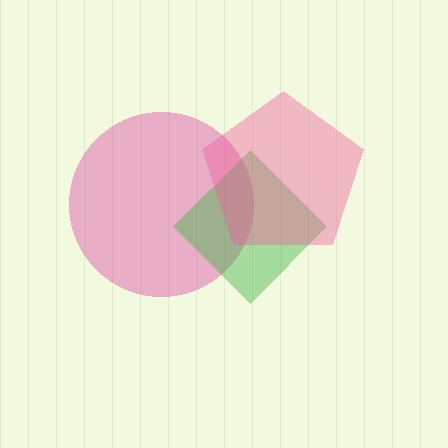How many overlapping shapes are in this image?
There are 3 overlapping shapes in the image.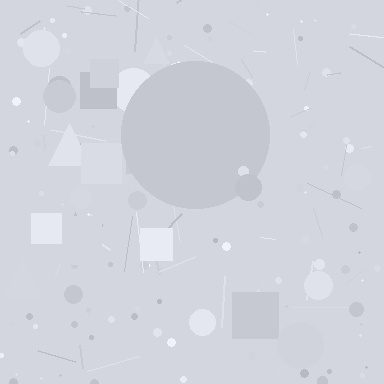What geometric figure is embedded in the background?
A circle is embedded in the background.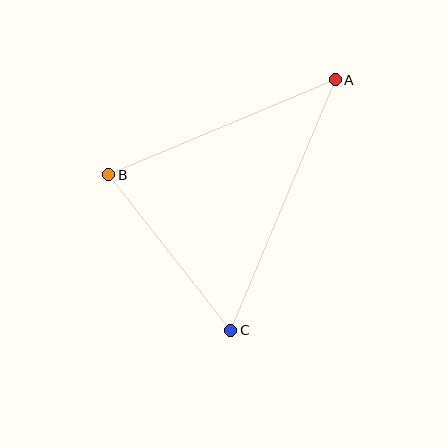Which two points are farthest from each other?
Points A and C are farthest from each other.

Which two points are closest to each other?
Points B and C are closest to each other.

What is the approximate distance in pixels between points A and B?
The distance between A and B is approximately 245 pixels.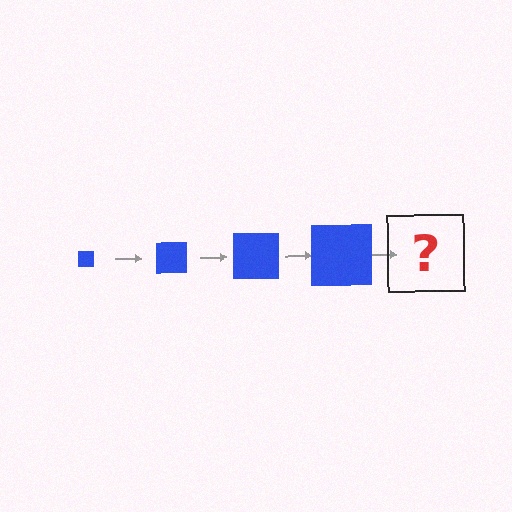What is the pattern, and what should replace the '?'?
The pattern is that the square gets progressively larger each step. The '?' should be a blue square, larger than the previous one.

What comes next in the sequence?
The next element should be a blue square, larger than the previous one.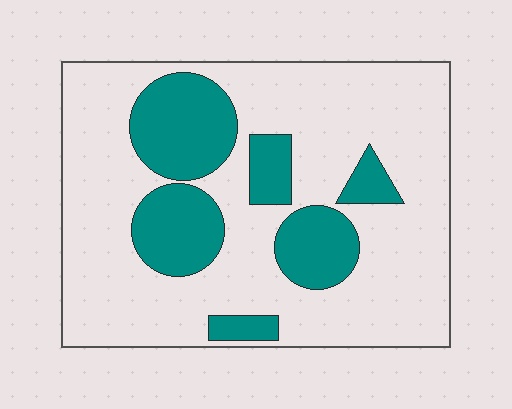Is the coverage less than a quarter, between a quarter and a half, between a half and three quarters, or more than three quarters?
Between a quarter and a half.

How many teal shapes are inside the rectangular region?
6.